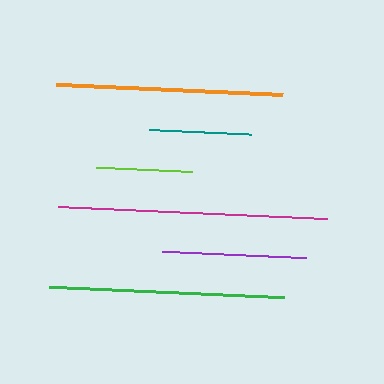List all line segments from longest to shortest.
From longest to shortest: magenta, green, orange, purple, teal, lime.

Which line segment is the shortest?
The lime line is the shortest at approximately 96 pixels.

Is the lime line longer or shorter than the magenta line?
The magenta line is longer than the lime line.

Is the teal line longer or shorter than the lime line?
The teal line is longer than the lime line.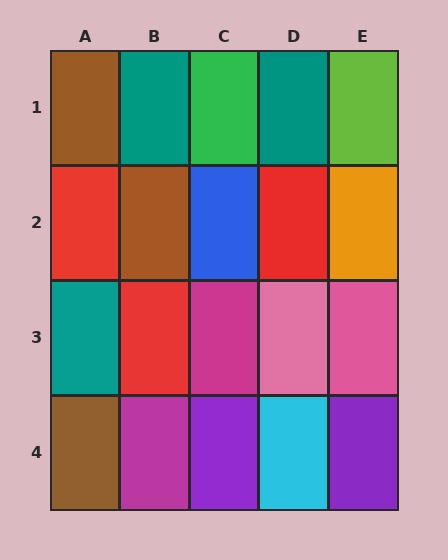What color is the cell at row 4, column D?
Cyan.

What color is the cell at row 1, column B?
Teal.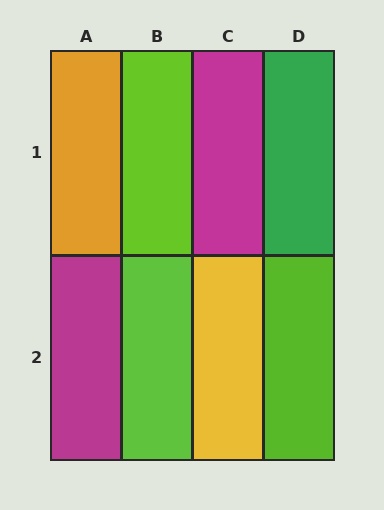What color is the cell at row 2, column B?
Lime.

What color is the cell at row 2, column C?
Yellow.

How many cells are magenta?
2 cells are magenta.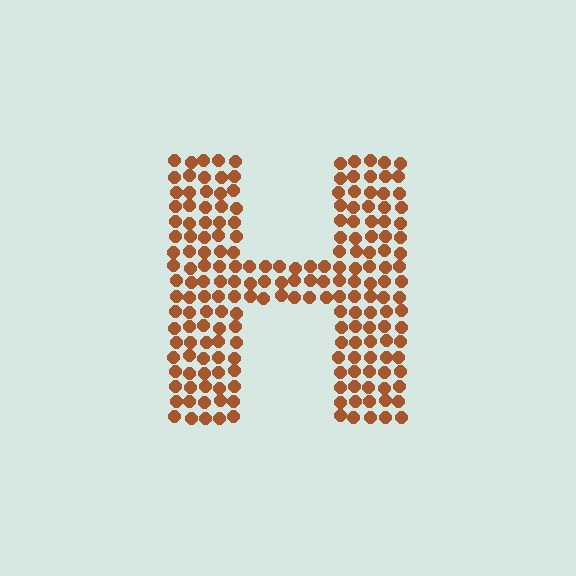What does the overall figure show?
The overall figure shows the letter H.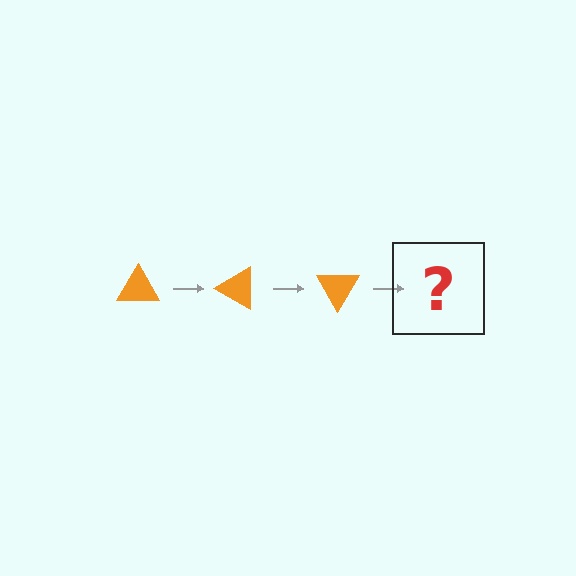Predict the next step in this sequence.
The next step is an orange triangle rotated 90 degrees.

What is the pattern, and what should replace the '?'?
The pattern is that the triangle rotates 30 degrees each step. The '?' should be an orange triangle rotated 90 degrees.